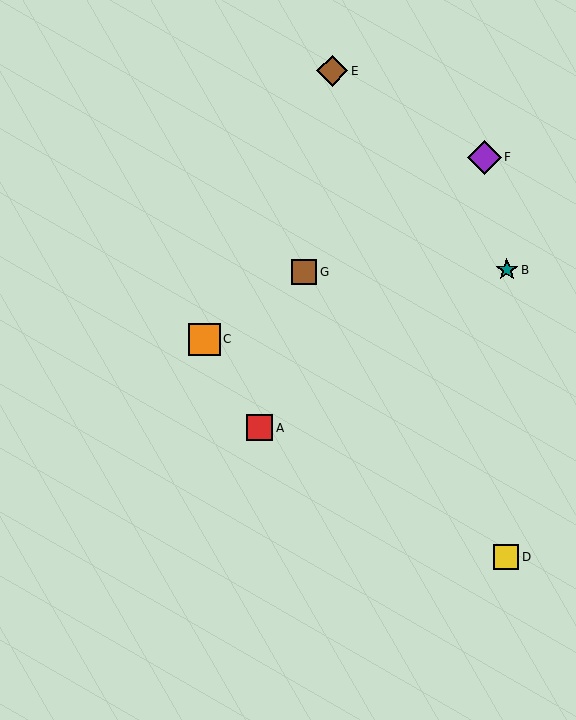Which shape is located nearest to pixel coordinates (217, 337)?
The orange square (labeled C) at (204, 339) is nearest to that location.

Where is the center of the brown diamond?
The center of the brown diamond is at (332, 71).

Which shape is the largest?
The purple diamond (labeled F) is the largest.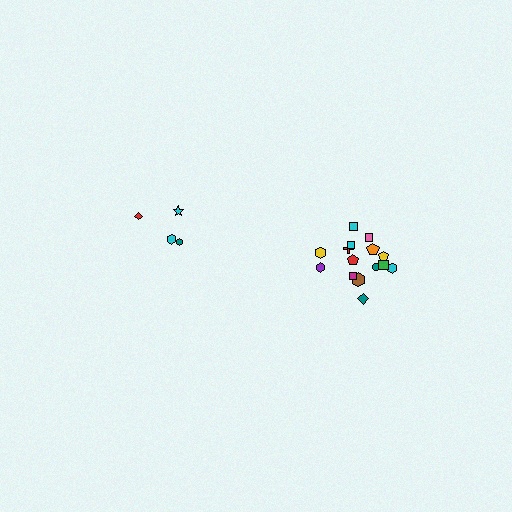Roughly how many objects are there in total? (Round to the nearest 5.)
Roughly 20 objects in total.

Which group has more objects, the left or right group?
The right group.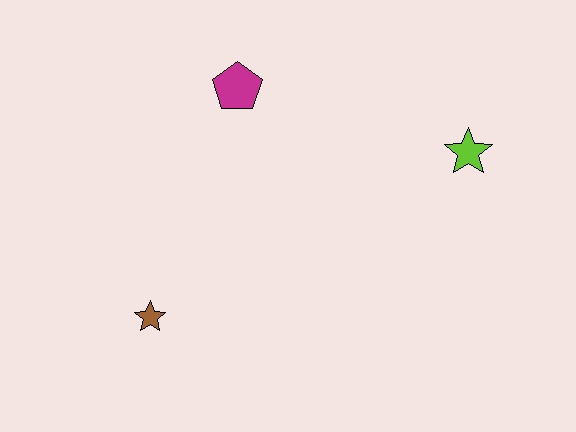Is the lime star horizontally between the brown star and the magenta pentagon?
No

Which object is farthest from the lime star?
The brown star is farthest from the lime star.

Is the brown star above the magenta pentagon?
No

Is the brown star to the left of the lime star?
Yes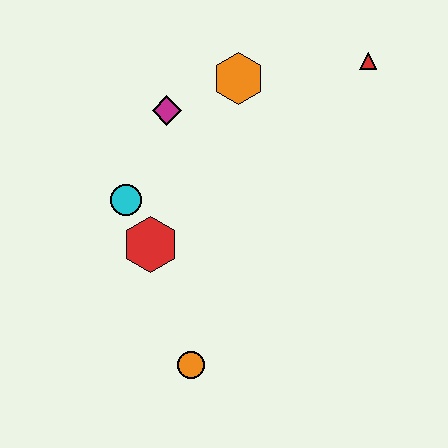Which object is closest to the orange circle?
The red hexagon is closest to the orange circle.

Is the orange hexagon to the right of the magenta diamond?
Yes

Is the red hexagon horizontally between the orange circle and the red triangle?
No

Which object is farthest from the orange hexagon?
The orange circle is farthest from the orange hexagon.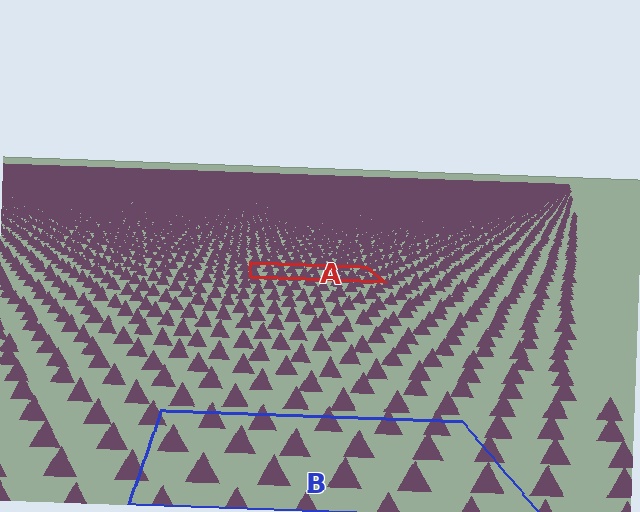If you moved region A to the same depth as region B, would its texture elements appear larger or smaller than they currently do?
They would appear larger. At a closer depth, the same texture elements are projected at a bigger on-screen size.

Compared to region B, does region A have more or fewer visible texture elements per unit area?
Region A has more texture elements per unit area — they are packed more densely because it is farther away.